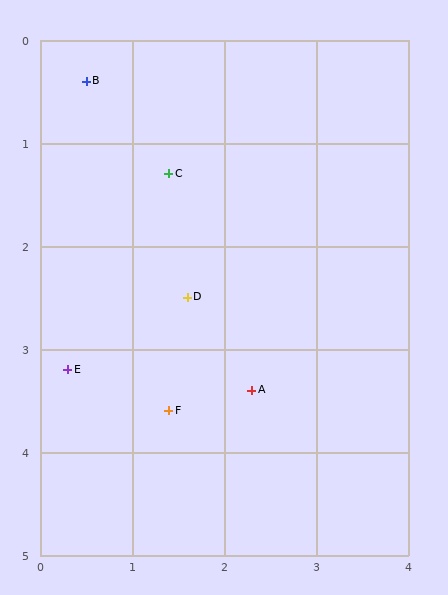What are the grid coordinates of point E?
Point E is at approximately (0.3, 3.2).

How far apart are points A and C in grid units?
Points A and C are about 2.3 grid units apart.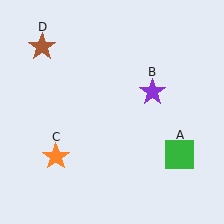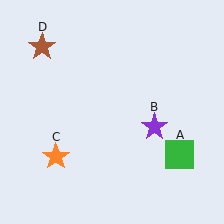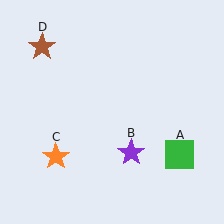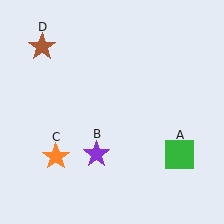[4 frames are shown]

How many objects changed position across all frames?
1 object changed position: purple star (object B).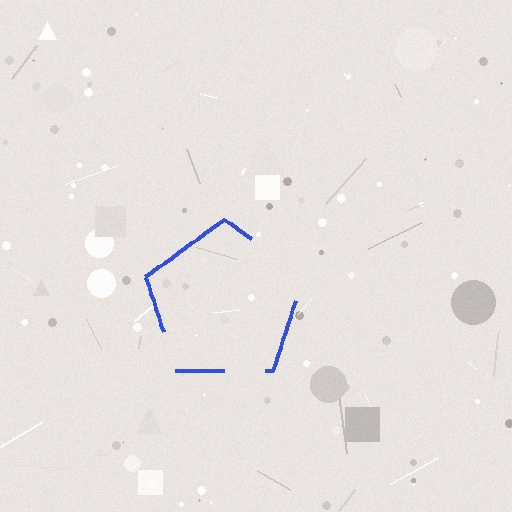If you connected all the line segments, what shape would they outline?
They would outline a pentagon.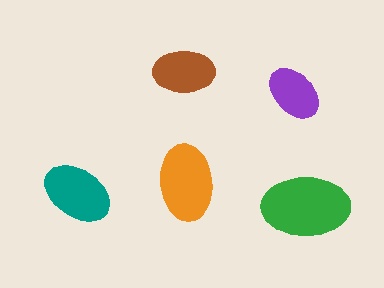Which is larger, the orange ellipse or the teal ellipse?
The orange one.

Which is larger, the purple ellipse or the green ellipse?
The green one.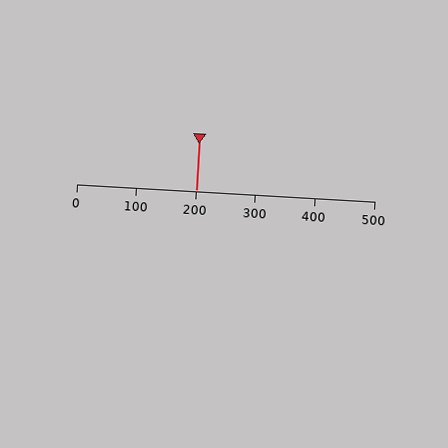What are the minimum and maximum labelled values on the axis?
The axis runs from 0 to 500.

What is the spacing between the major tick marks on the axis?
The major ticks are spaced 100 apart.